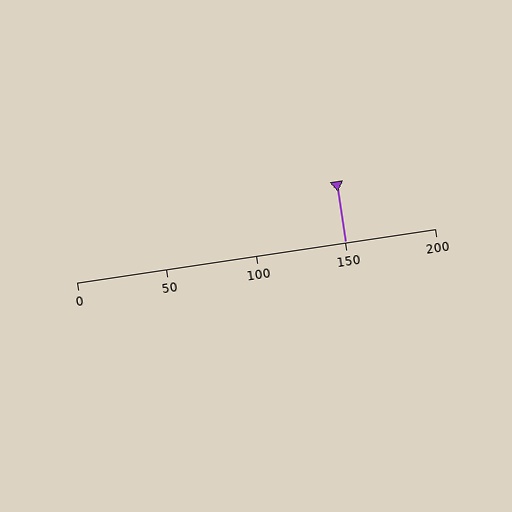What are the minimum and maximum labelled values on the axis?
The axis runs from 0 to 200.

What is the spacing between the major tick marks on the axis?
The major ticks are spaced 50 apart.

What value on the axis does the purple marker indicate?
The marker indicates approximately 150.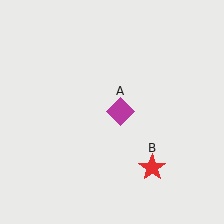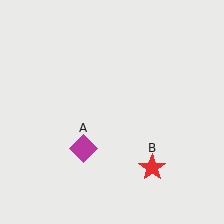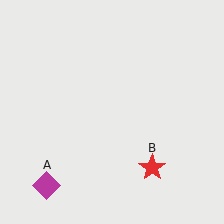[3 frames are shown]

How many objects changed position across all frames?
1 object changed position: magenta diamond (object A).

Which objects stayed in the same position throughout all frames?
Red star (object B) remained stationary.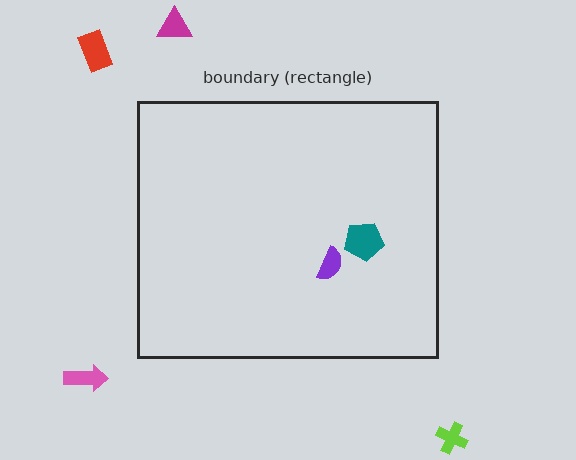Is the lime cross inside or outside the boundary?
Outside.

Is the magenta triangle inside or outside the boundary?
Outside.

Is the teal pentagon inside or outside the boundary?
Inside.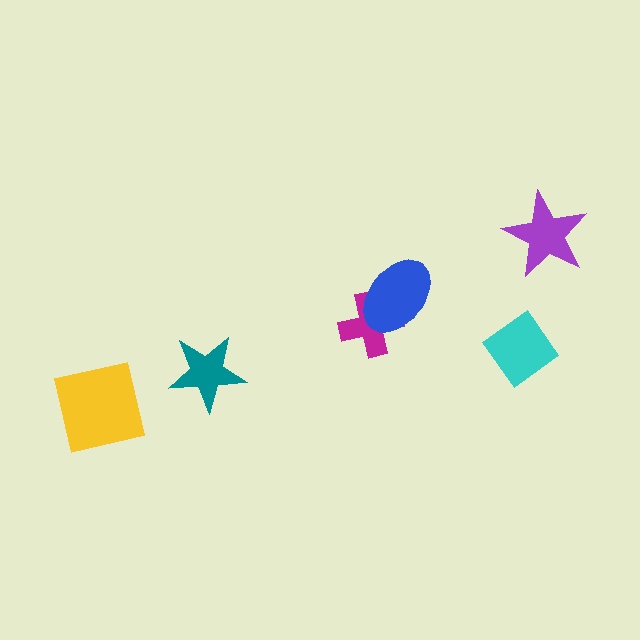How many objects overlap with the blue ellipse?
1 object overlaps with the blue ellipse.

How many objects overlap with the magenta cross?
1 object overlaps with the magenta cross.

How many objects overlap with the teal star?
0 objects overlap with the teal star.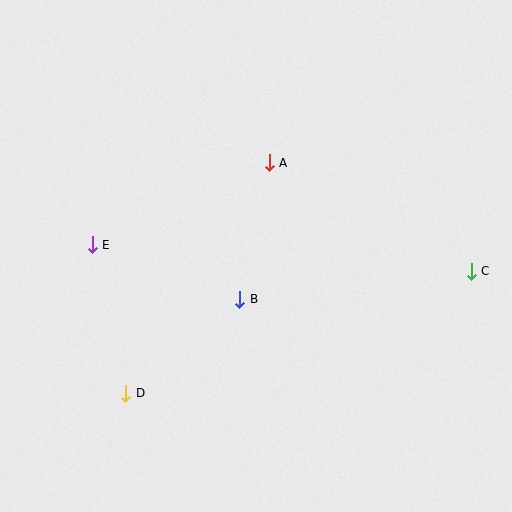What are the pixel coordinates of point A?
Point A is at (269, 163).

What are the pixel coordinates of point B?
Point B is at (240, 299).